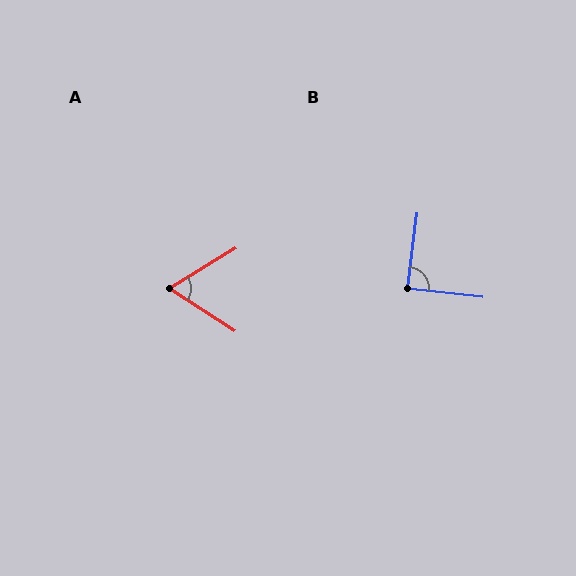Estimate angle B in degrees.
Approximately 89 degrees.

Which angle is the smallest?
A, at approximately 64 degrees.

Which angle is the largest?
B, at approximately 89 degrees.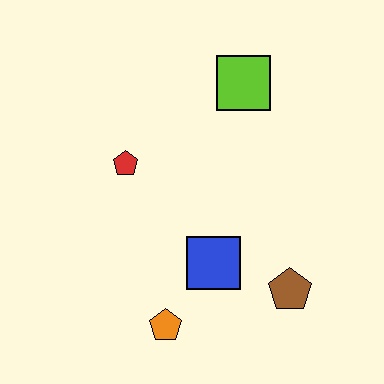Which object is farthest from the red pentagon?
The brown pentagon is farthest from the red pentagon.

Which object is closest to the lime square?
The red pentagon is closest to the lime square.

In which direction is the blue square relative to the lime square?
The blue square is below the lime square.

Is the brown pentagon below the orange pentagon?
No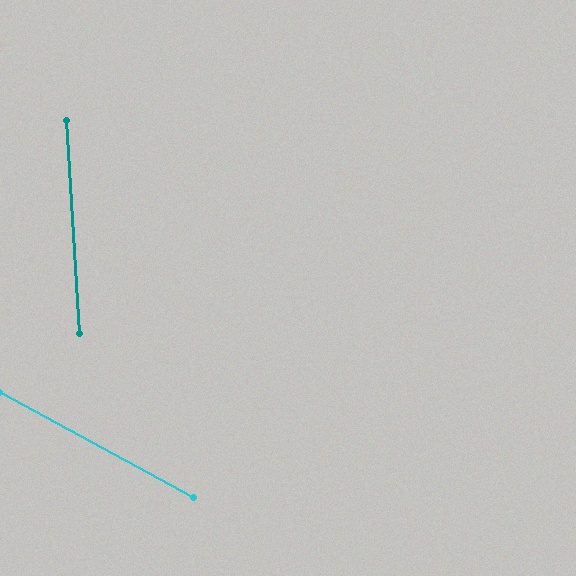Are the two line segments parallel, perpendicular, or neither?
Neither parallel nor perpendicular — they differ by about 58°.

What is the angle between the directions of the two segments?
Approximately 58 degrees.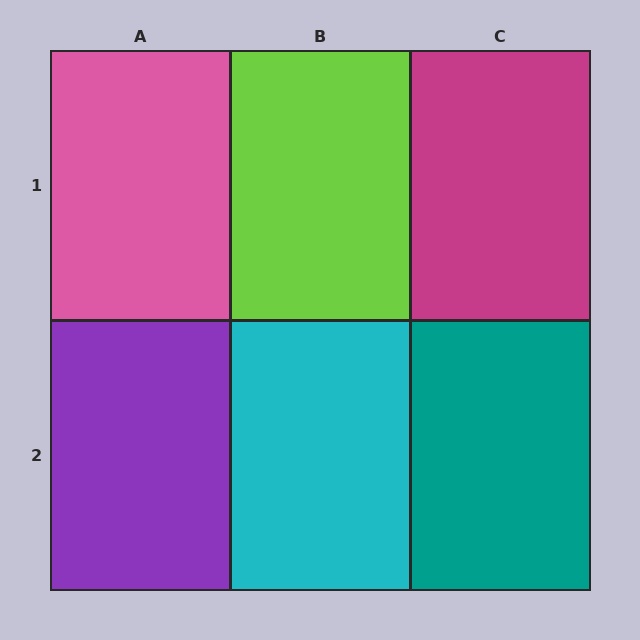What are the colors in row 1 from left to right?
Pink, lime, magenta.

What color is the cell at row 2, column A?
Purple.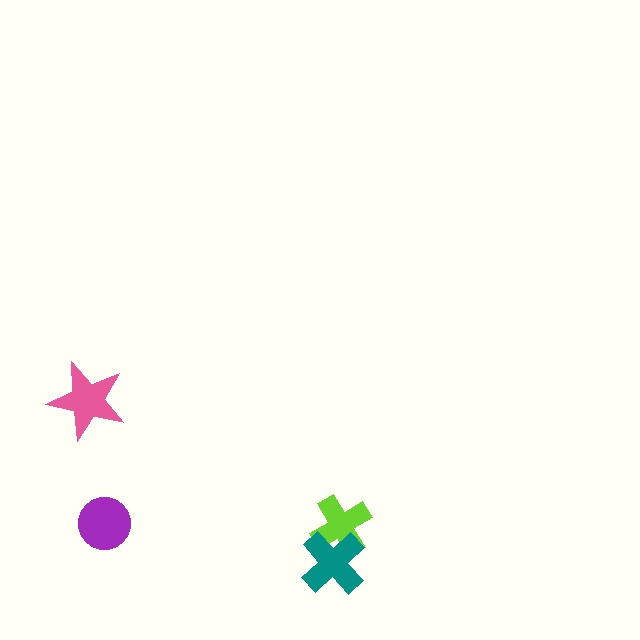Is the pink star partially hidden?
No, no other shape covers it.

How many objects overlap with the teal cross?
1 object overlaps with the teal cross.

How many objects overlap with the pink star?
0 objects overlap with the pink star.